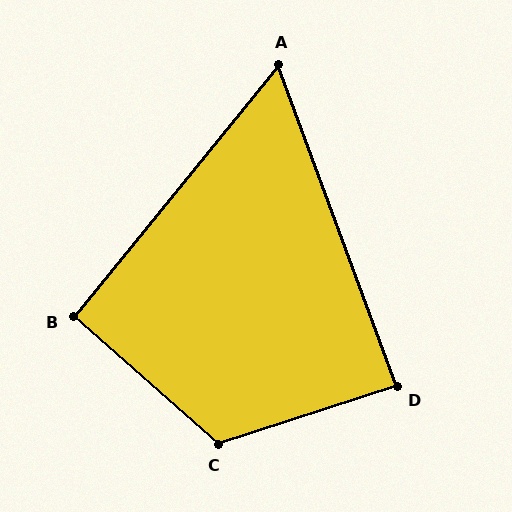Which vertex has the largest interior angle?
C, at approximately 120 degrees.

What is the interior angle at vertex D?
Approximately 88 degrees (approximately right).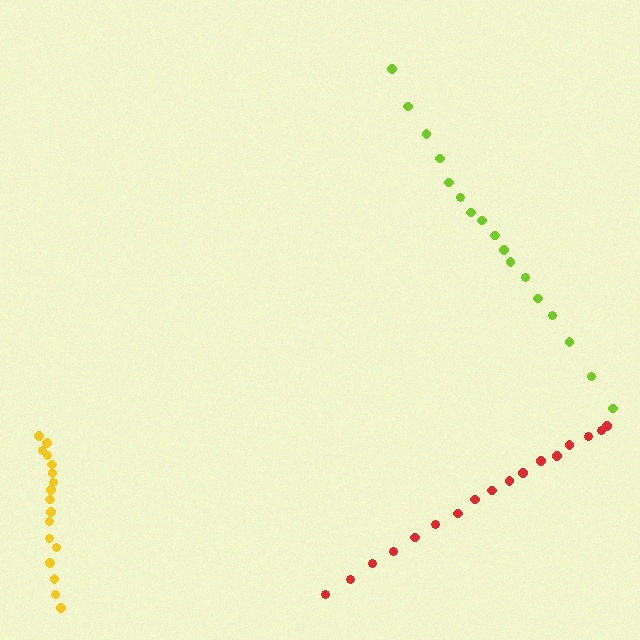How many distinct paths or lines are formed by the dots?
There are 3 distinct paths.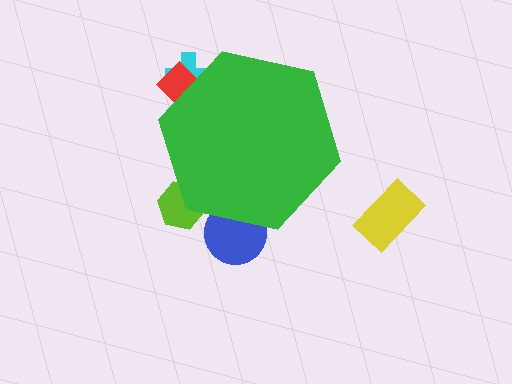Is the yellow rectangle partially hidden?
No, the yellow rectangle is fully visible.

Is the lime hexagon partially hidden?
Yes, the lime hexagon is partially hidden behind the green hexagon.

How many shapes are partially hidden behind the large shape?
4 shapes are partially hidden.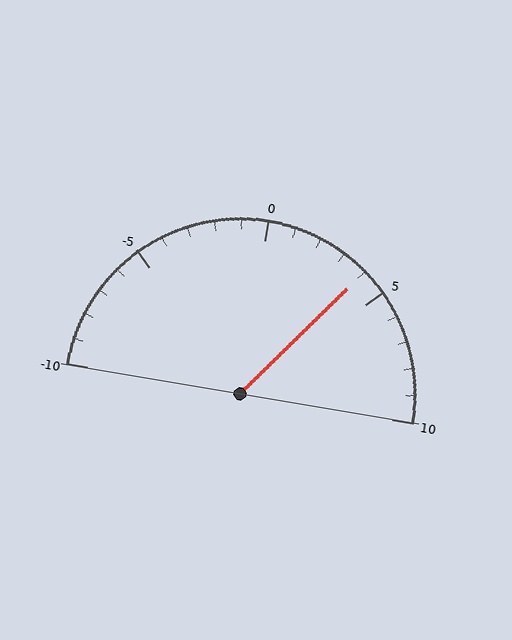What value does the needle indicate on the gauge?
The needle indicates approximately 4.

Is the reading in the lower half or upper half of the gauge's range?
The reading is in the upper half of the range (-10 to 10).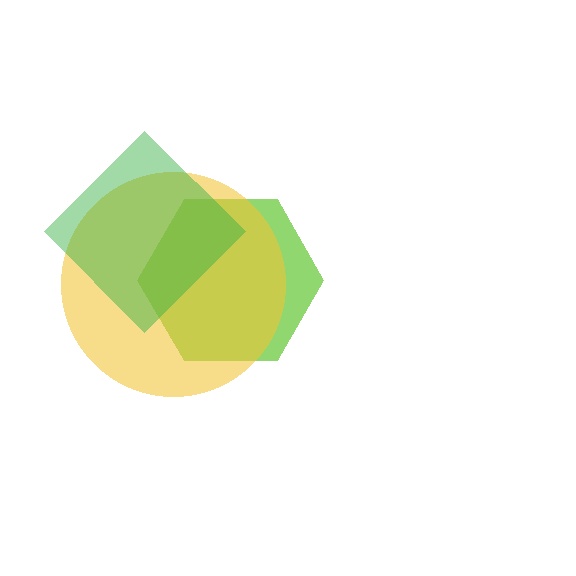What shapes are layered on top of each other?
The layered shapes are: a lime hexagon, a yellow circle, a green diamond.